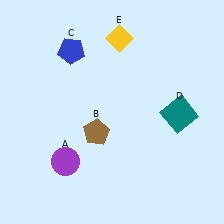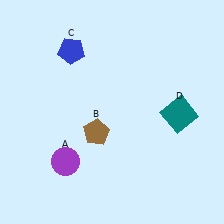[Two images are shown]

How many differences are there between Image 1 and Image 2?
There is 1 difference between the two images.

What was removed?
The yellow diamond (E) was removed in Image 2.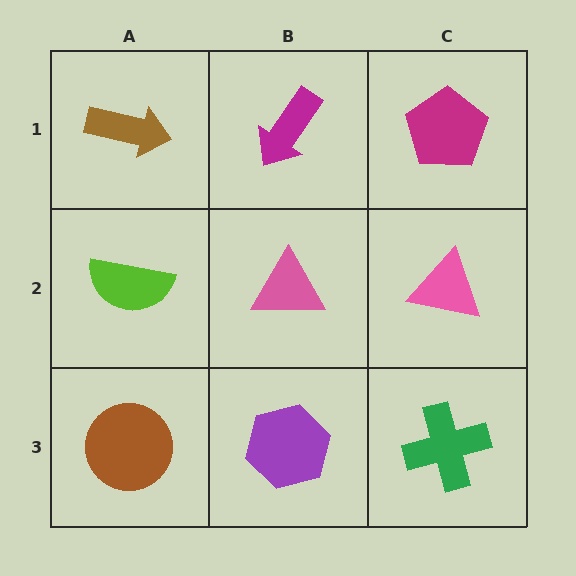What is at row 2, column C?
A pink triangle.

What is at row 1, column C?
A magenta pentagon.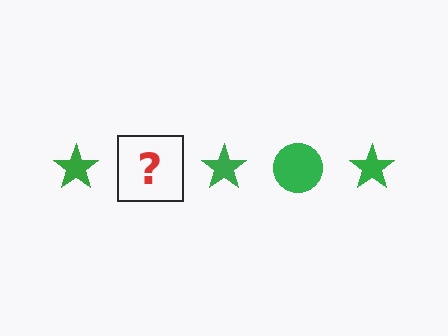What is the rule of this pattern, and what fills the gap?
The rule is that the pattern cycles through star, circle shapes in green. The gap should be filled with a green circle.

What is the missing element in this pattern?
The missing element is a green circle.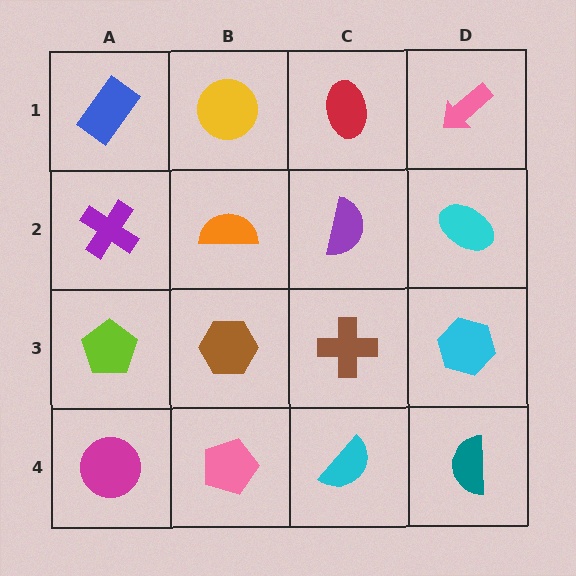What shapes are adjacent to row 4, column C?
A brown cross (row 3, column C), a pink pentagon (row 4, column B), a teal semicircle (row 4, column D).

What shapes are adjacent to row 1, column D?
A cyan ellipse (row 2, column D), a red ellipse (row 1, column C).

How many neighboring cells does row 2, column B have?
4.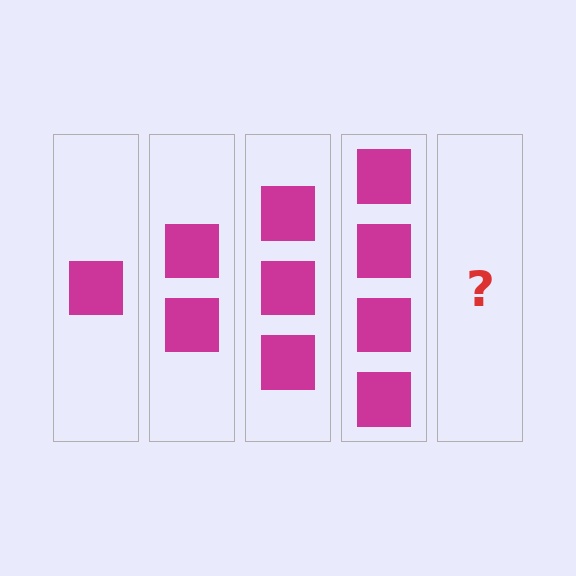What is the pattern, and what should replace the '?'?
The pattern is that each step adds one more square. The '?' should be 5 squares.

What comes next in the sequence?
The next element should be 5 squares.